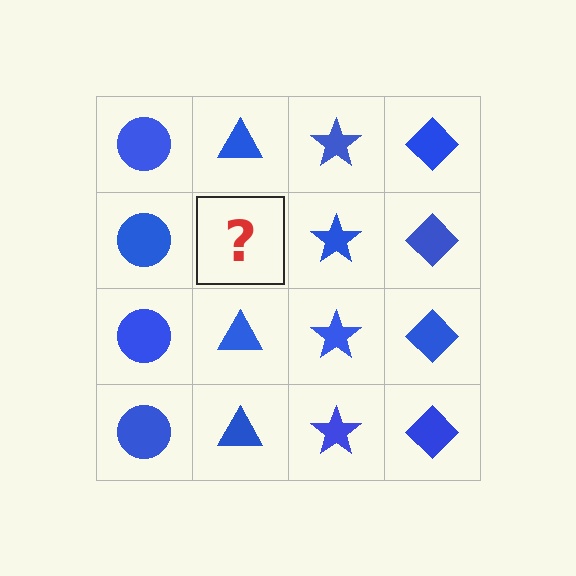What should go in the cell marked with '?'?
The missing cell should contain a blue triangle.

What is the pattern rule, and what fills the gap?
The rule is that each column has a consistent shape. The gap should be filled with a blue triangle.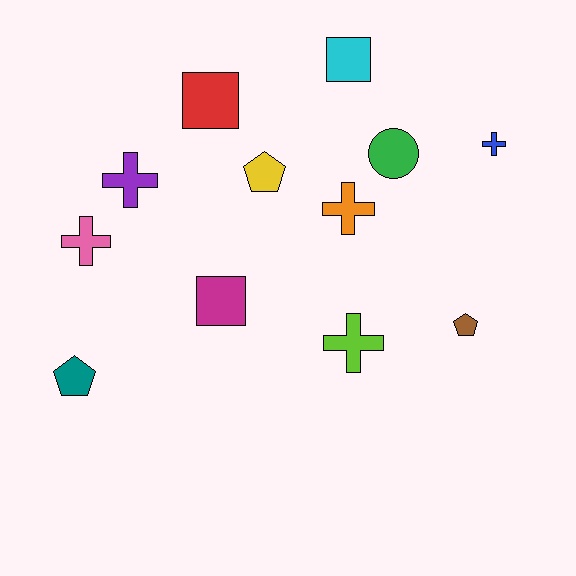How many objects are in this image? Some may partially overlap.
There are 12 objects.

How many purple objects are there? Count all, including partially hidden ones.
There is 1 purple object.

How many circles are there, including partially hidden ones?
There is 1 circle.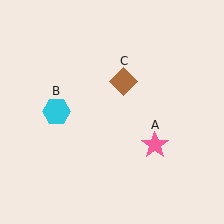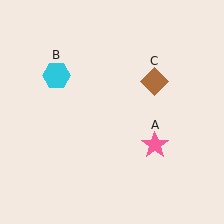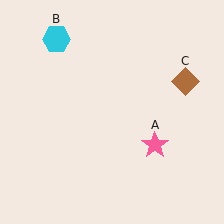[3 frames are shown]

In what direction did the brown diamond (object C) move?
The brown diamond (object C) moved right.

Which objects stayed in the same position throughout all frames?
Pink star (object A) remained stationary.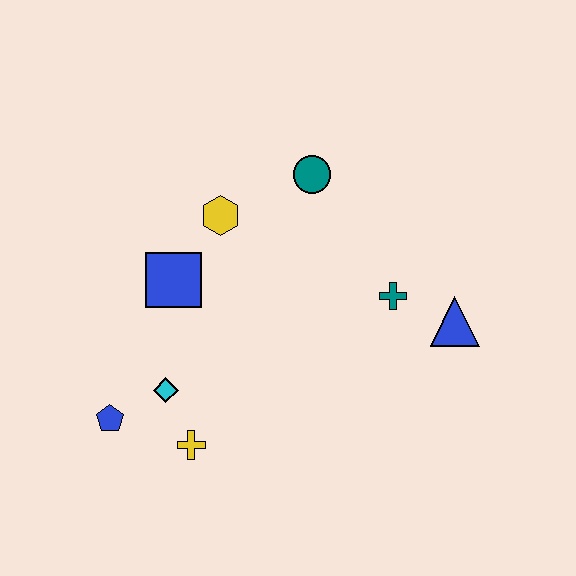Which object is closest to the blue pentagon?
The cyan diamond is closest to the blue pentagon.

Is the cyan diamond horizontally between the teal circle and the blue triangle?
No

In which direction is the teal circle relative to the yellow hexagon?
The teal circle is to the right of the yellow hexagon.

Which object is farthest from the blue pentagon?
The blue triangle is farthest from the blue pentagon.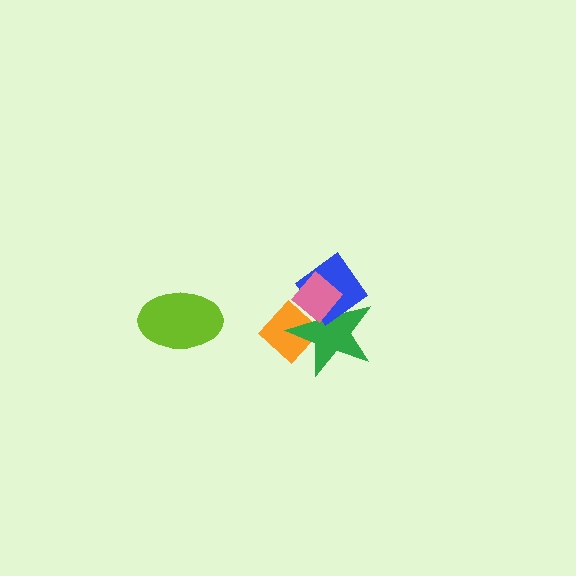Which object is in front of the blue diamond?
The pink diamond is in front of the blue diamond.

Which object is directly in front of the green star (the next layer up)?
The blue diamond is directly in front of the green star.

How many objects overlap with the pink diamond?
3 objects overlap with the pink diamond.